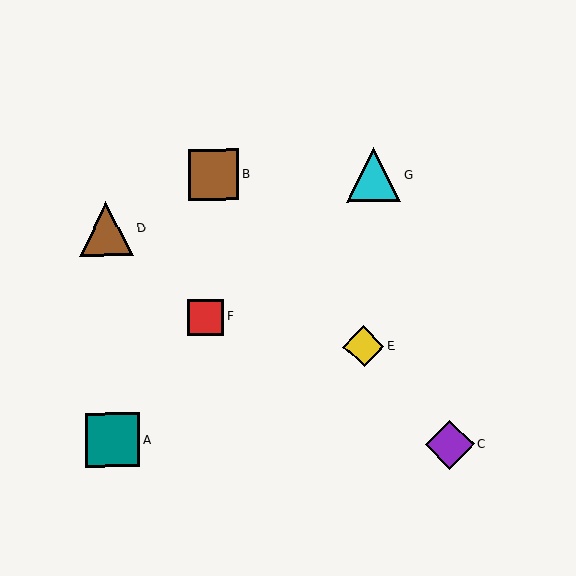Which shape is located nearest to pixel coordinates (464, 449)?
The purple diamond (labeled C) at (450, 445) is nearest to that location.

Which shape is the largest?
The cyan triangle (labeled G) is the largest.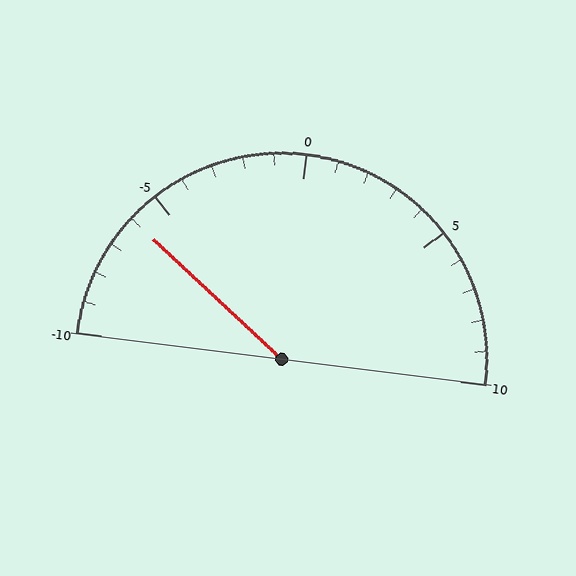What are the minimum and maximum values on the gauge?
The gauge ranges from -10 to 10.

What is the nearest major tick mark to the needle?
The nearest major tick mark is -5.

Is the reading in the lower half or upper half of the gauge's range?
The reading is in the lower half of the range (-10 to 10).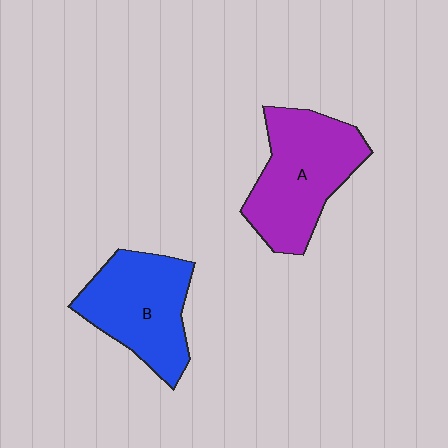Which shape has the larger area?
Shape A (purple).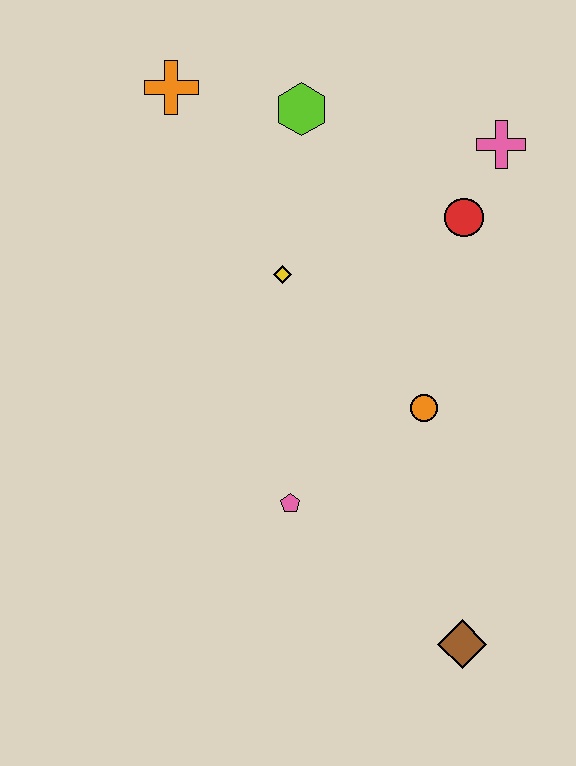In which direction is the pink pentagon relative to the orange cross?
The pink pentagon is below the orange cross.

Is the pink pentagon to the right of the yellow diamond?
Yes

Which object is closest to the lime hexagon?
The orange cross is closest to the lime hexagon.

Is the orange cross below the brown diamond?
No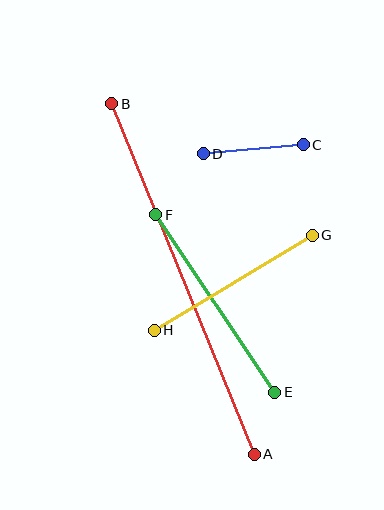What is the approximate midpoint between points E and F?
The midpoint is at approximately (215, 303) pixels.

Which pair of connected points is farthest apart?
Points A and B are farthest apart.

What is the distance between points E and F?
The distance is approximately 214 pixels.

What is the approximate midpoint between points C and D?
The midpoint is at approximately (253, 149) pixels.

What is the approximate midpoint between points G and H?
The midpoint is at approximately (233, 283) pixels.